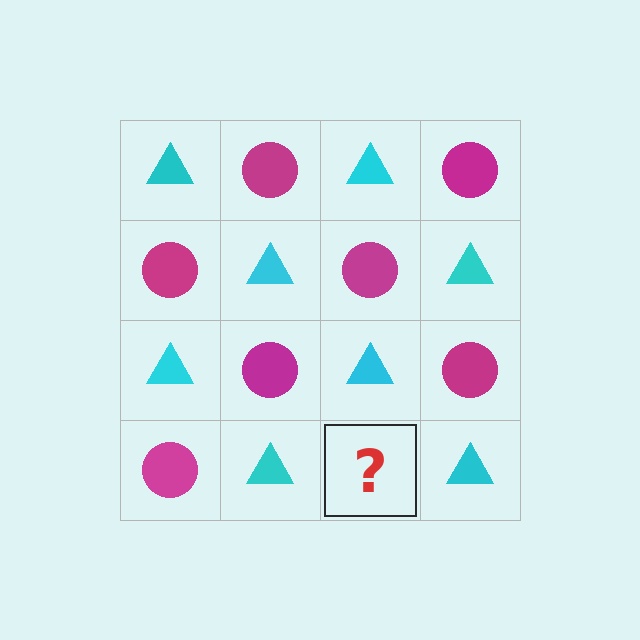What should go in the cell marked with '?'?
The missing cell should contain a magenta circle.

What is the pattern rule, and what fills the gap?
The rule is that it alternates cyan triangle and magenta circle in a checkerboard pattern. The gap should be filled with a magenta circle.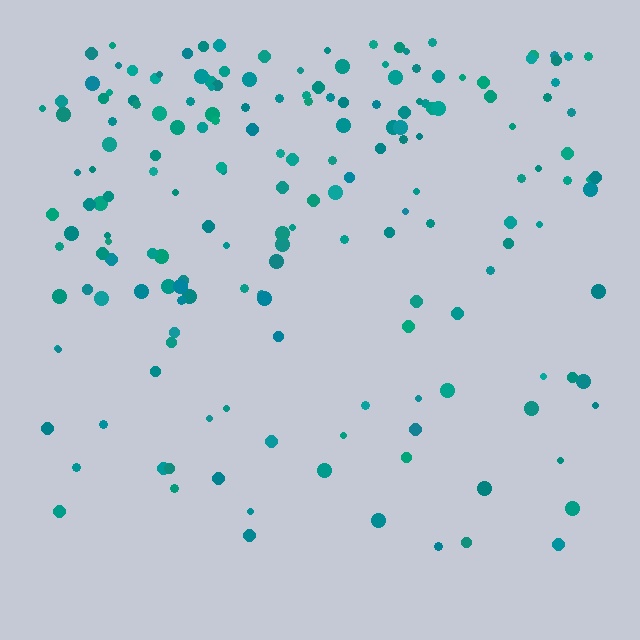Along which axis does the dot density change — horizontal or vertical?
Vertical.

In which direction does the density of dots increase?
From bottom to top, with the top side densest.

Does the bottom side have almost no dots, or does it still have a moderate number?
Still a moderate number, just noticeably fewer than the top.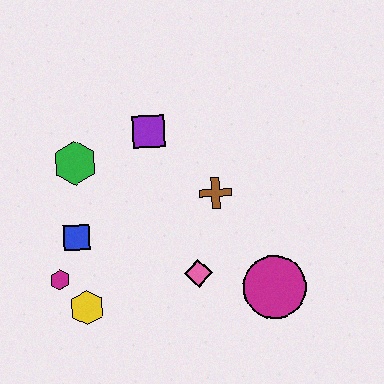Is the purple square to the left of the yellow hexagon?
No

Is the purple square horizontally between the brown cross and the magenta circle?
No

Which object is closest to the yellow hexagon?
The magenta hexagon is closest to the yellow hexagon.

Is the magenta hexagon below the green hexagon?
Yes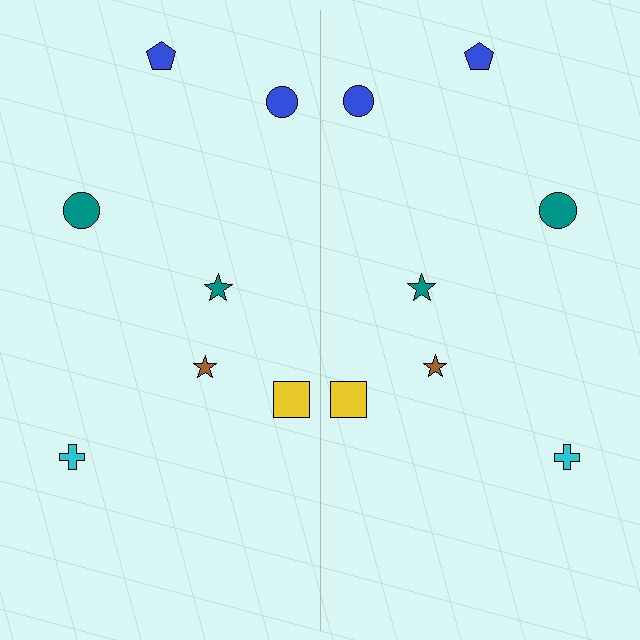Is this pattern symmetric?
Yes, this pattern has bilateral (reflection) symmetry.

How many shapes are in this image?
There are 14 shapes in this image.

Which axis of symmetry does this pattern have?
The pattern has a vertical axis of symmetry running through the center of the image.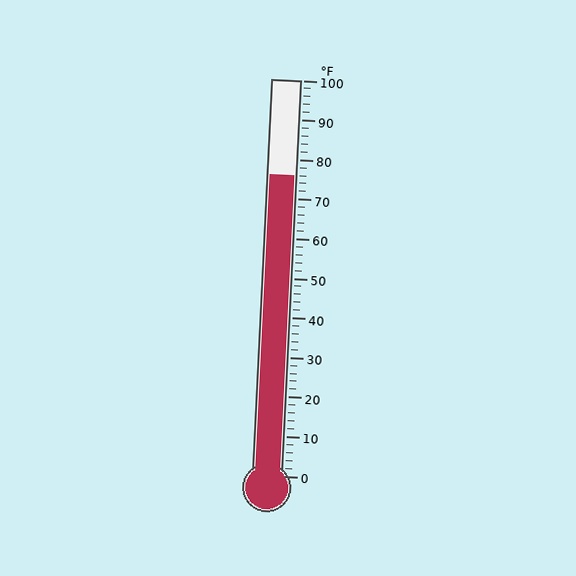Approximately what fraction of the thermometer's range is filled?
The thermometer is filled to approximately 75% of its range.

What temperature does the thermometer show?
The thermometer shows approximately 76°F.